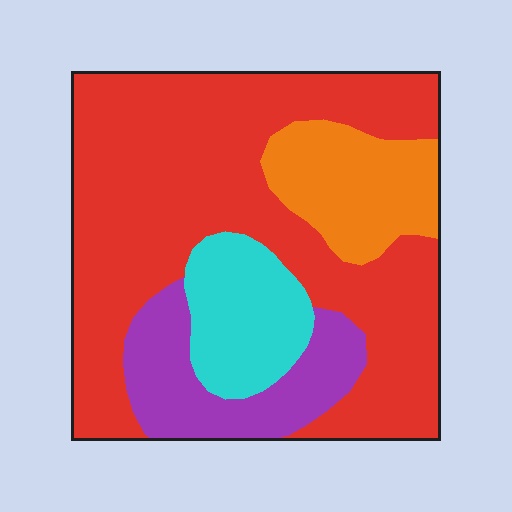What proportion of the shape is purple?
Purple takes up about one eighth (1/8) of the shape.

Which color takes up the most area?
Red, at roughly 60%.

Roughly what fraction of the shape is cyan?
Cyan takes up about one eighth (1/8) of the shape.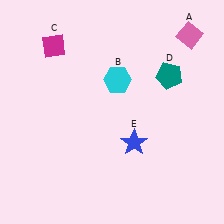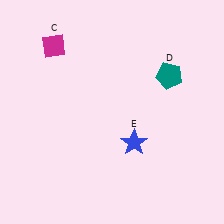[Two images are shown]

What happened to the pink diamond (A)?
The pink diamond (A) was removed in Image 2. It was in the top-right area of Image 1.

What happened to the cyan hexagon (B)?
The cyan hexagon (B) was removed in Image 2. It was in the top-right area of Image 1.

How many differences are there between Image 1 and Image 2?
There are 2 differences between the two images.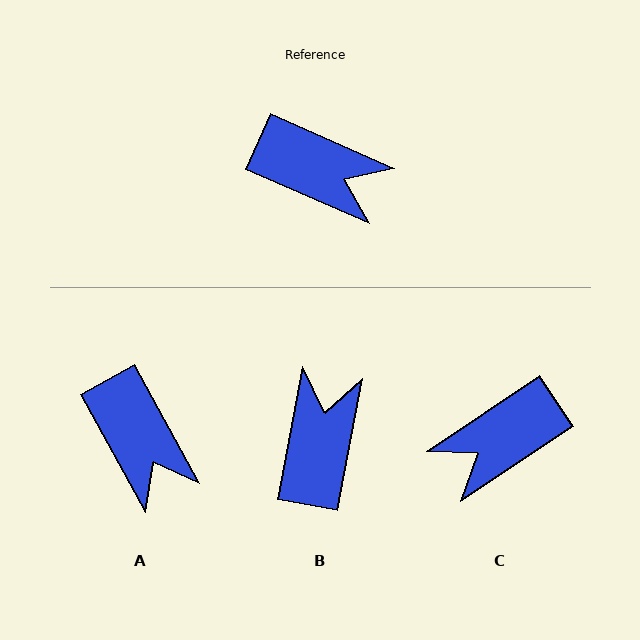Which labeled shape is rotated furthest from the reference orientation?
C, about 122 degrees away.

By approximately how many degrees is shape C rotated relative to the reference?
Approximately 122 degrees clockwise.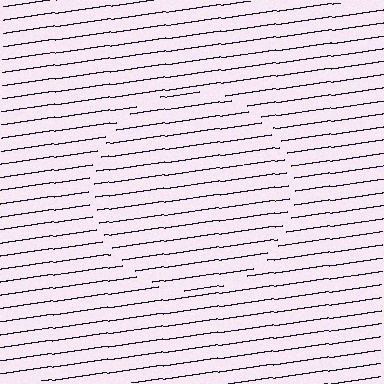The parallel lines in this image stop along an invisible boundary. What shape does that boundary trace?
An illusory circle. The interior of the shape contains the same grating, shifted by half a period — the contour is defined by the phase discontinuity where line-ends from the inner and outer gratings abut.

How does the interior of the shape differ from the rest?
The interior of the shape contains the same grating, shifted by half a period — the contour is defined by the phase discontinuity where line-ends from the inner and outer gratings abut.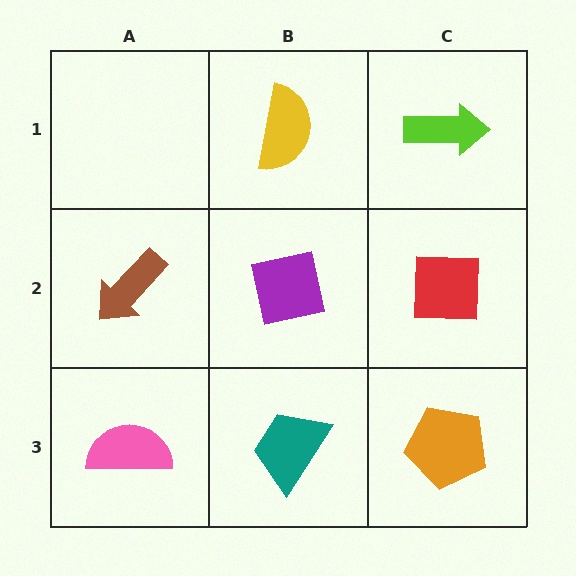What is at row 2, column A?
A brown arrow.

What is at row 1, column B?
A yellow semicircle.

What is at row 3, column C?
An orange pentagon.